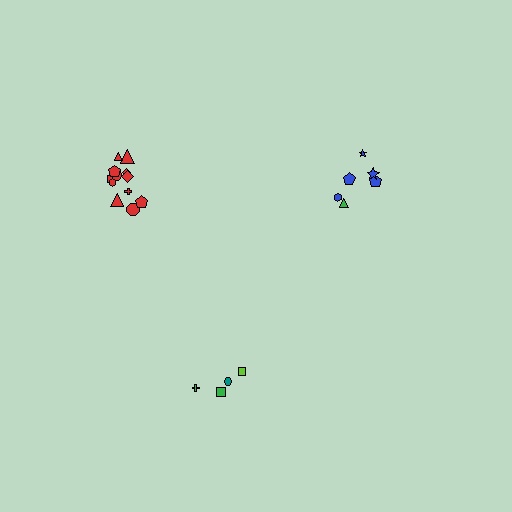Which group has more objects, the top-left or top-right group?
The top-left group.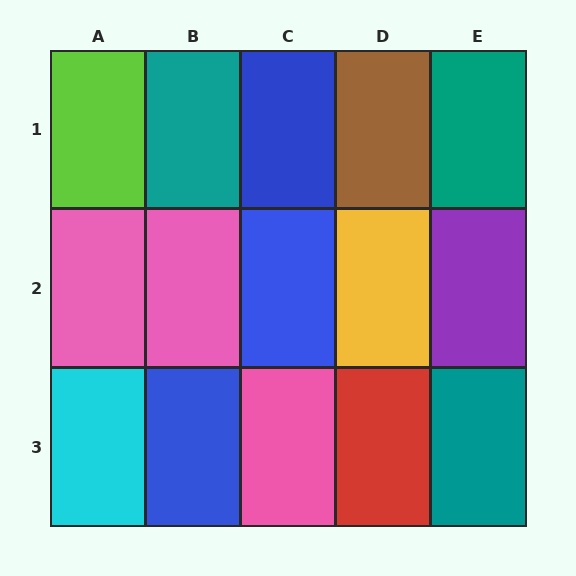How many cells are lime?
1 cell is lime.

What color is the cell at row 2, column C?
Blue.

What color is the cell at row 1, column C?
Blue.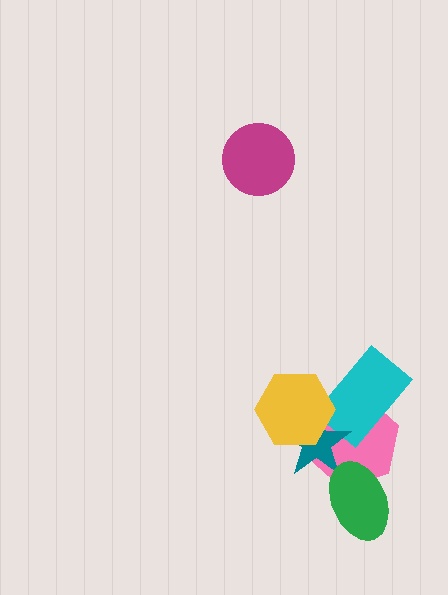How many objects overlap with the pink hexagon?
4 objects overlap with the pink hexagon.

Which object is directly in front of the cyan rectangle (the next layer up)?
The teal star is directly in front of the cyan rectangle.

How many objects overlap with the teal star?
3 objects overlap with the teal star.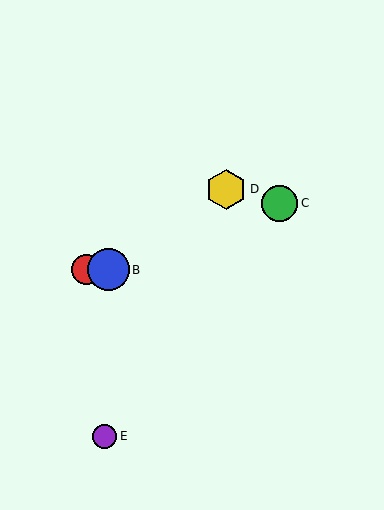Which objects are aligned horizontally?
Objects A, B are aligned horizontally.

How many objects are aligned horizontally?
2 objects (A, B) are aligned horizontally.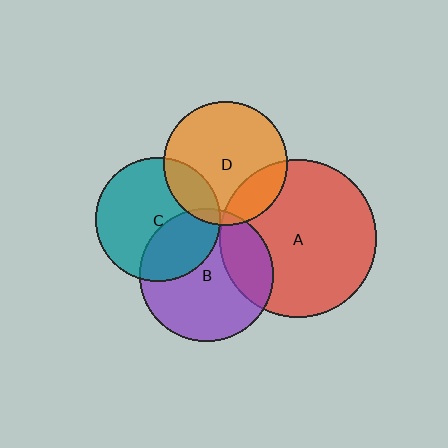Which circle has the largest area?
Circle A (red).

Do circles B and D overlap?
Yes.